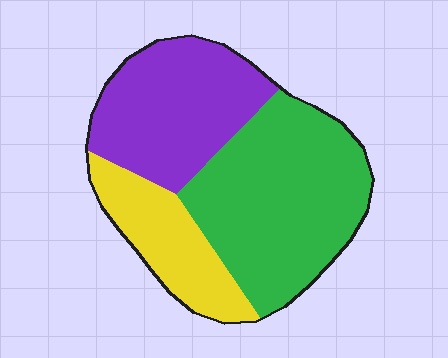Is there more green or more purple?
Green.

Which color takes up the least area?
Yellow, at roughly 20%.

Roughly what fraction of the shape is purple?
Purple takes up about one third (1/3) of the shape.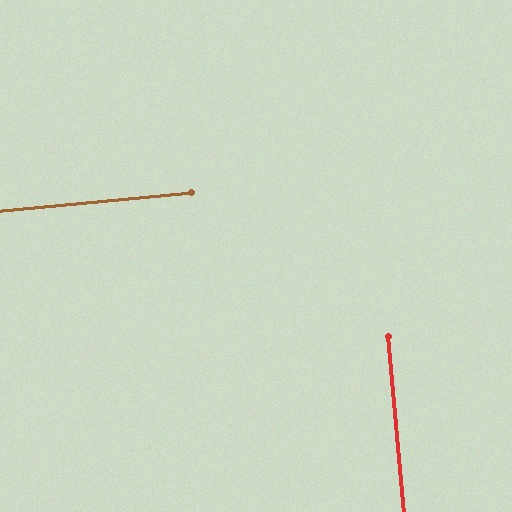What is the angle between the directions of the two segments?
Approximately 90 degrees.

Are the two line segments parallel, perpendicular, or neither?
Perpendicular — they meet at approximately 90°.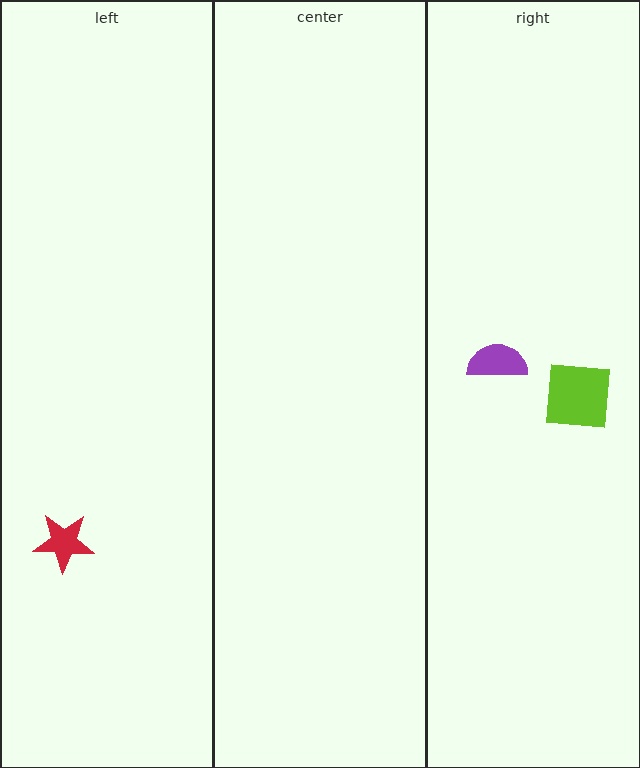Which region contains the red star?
The left region.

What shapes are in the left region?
The red star.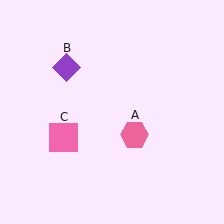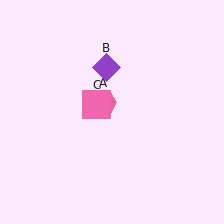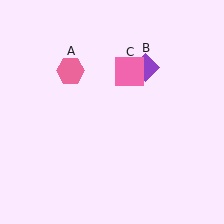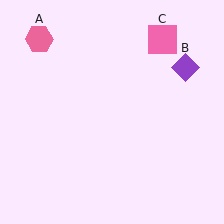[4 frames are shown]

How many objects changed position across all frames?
3 objects changed position: pink hexagon (object A), purple diamond (object B), pink square (object C).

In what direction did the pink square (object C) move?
The pink square (object C) moved up and to the right.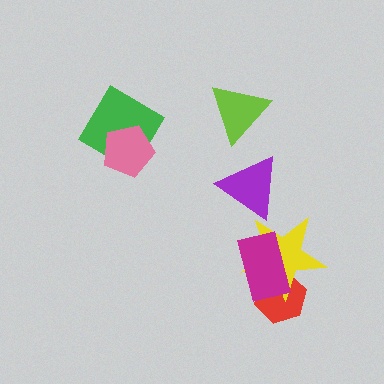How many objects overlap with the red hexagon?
2 objects overlap with the red hexagon.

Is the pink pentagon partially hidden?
No, no other shape covers it.